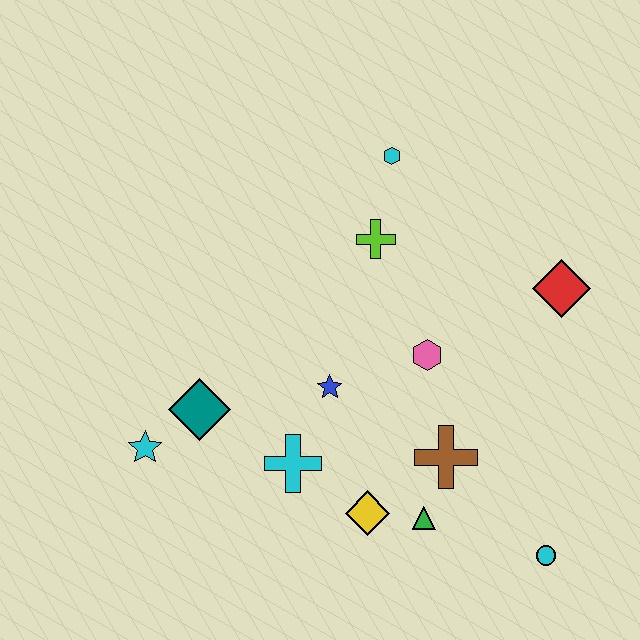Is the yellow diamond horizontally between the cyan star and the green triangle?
Yes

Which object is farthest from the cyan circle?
The cyan hexagon is farthest from the cyan circle.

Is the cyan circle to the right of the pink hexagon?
Yes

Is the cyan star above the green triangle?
Yes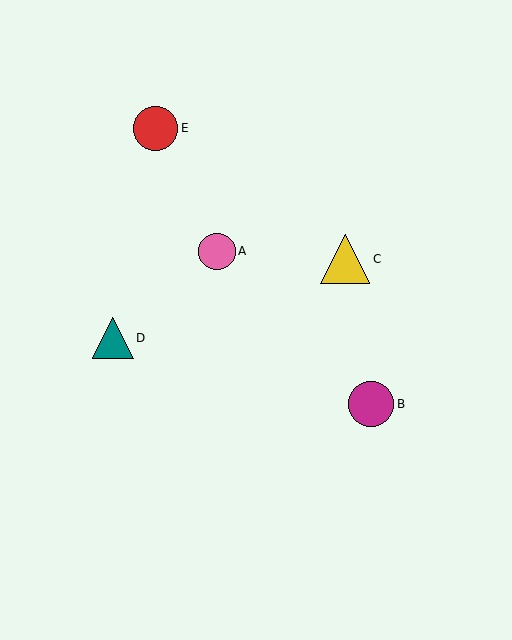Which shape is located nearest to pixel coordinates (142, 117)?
The red circle (labeled E) at (155, 128) is nearest to that location.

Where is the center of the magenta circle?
The center of the magenta circle is at (371, 404).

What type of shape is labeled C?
Shape C is a yellow triangle.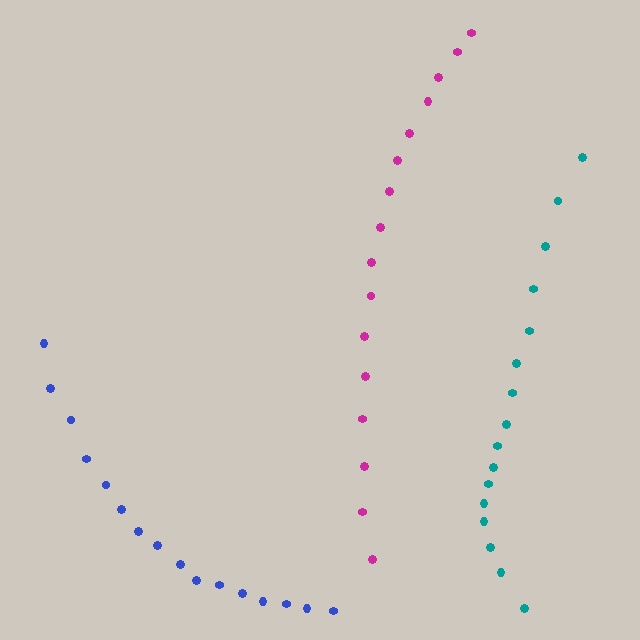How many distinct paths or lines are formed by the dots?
There are 3 distinct paths.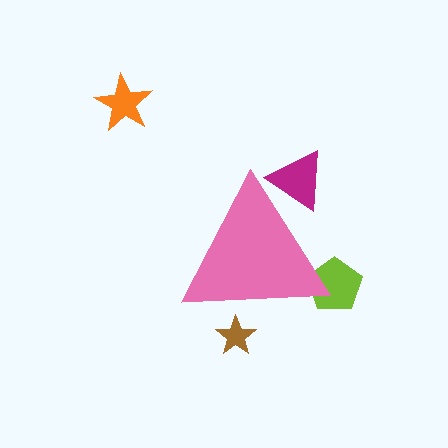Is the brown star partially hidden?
Yes, the brown star is partially hidden behind the pink triangle.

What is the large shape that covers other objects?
A pink triangle.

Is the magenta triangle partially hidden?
Yes, the magenta triangle is partially hidden behind the pink triangle.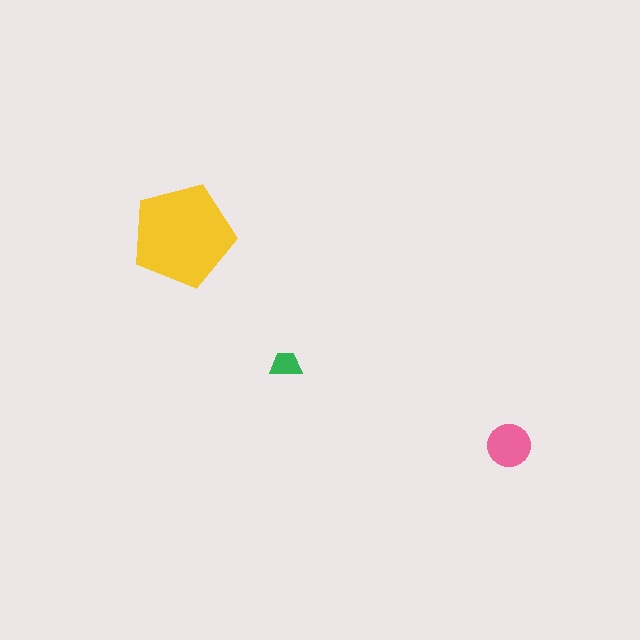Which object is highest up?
The yellow pentagon is topmost.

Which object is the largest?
The yellow pentagon.